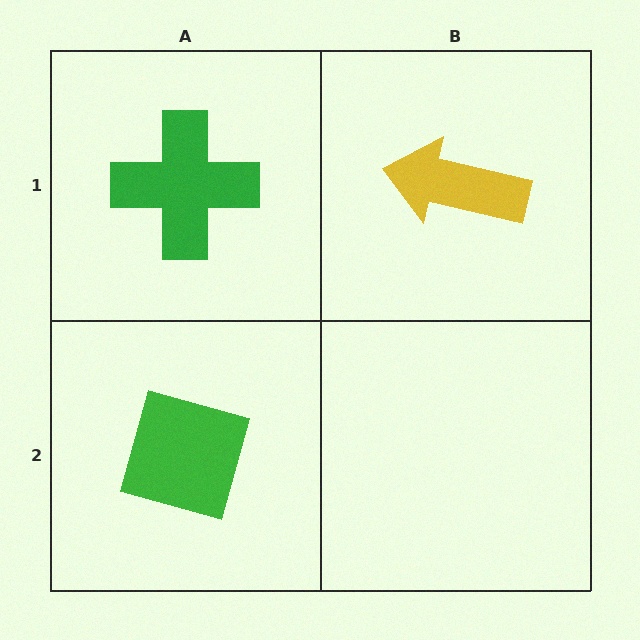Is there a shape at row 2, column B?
No, that cell is empty.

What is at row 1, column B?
A yellow arrow.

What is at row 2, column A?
A green diamond.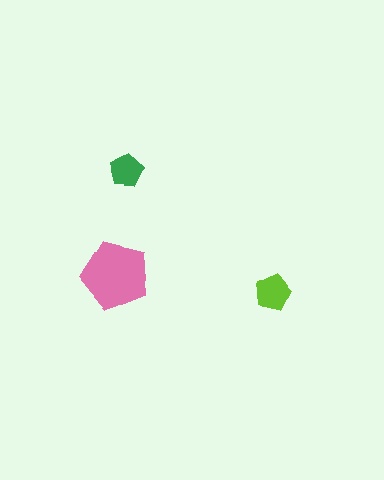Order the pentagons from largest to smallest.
the pink one, the lime one, the green one.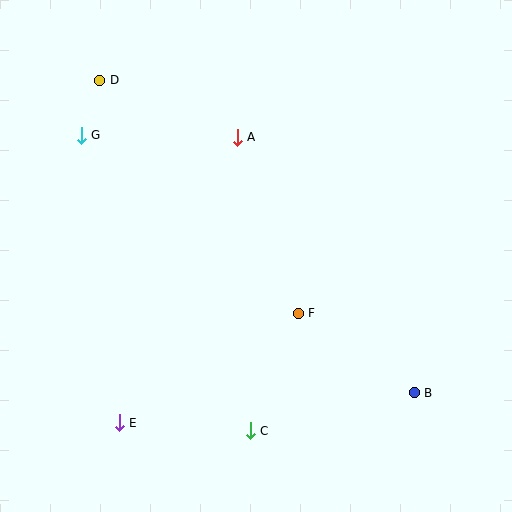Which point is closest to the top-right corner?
Point A is closest to the top-right corner.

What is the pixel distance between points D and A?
The distance between D and A is 149 pixels.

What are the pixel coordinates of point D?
Point D is at (100, 80).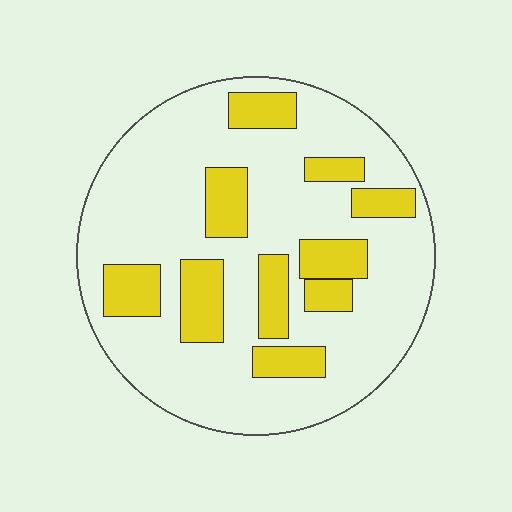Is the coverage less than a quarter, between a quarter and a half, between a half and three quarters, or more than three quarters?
Less than a quarter.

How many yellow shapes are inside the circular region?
10.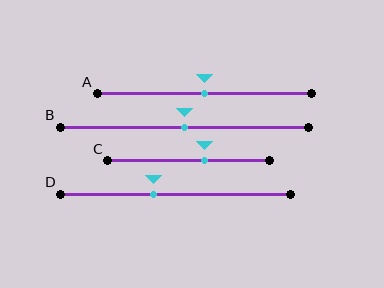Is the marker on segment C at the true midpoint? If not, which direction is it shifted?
No, the marker on segment C is shifted to the right by about 10% of the segment length.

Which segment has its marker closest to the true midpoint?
Segment A has its marker closest to the true midpoint.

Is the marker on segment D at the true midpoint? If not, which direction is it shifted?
No, the marker on segment D is shifted to the left by about 10% of the segment length.